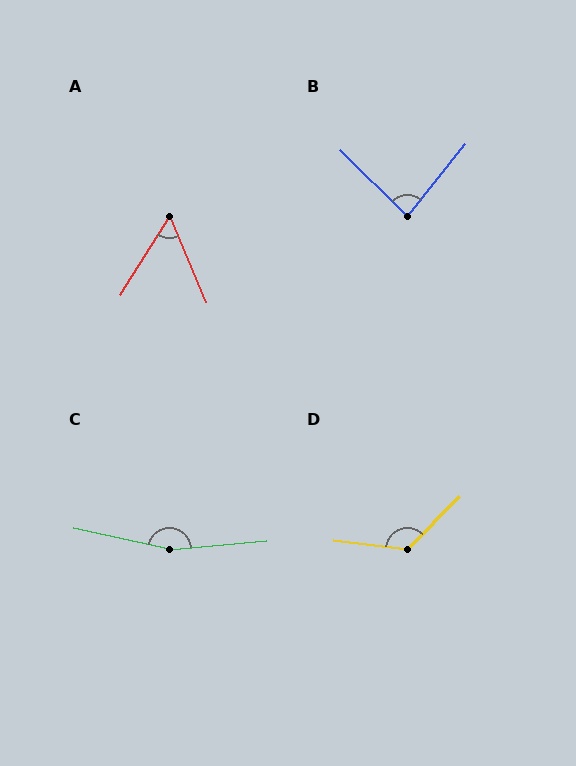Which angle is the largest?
C, at approximately 162 degrees.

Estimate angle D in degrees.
Approximately 128 degrees.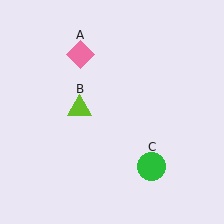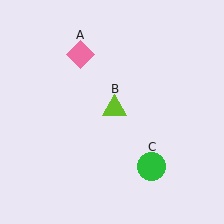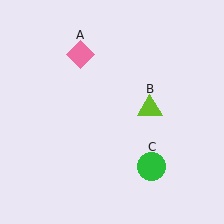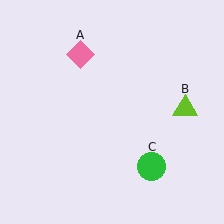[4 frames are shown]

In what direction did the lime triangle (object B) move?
The lime triangle (object B) moved right.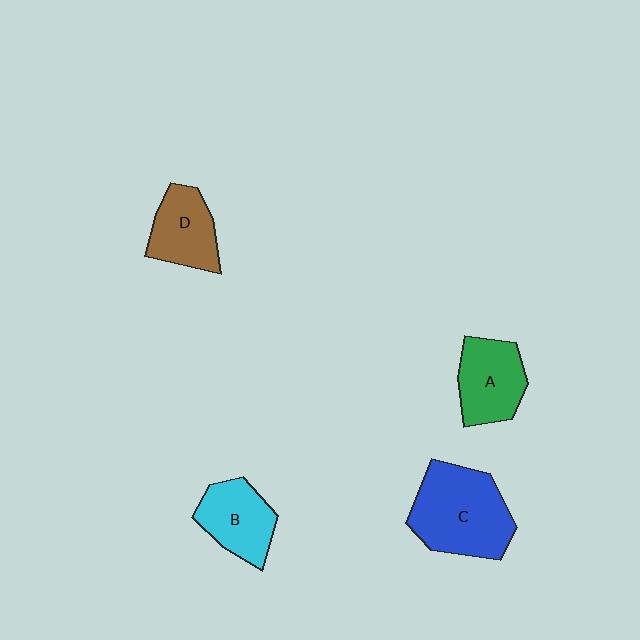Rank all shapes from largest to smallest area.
From largest to smallest: C (blue), A (green), B (cyan), D (brown).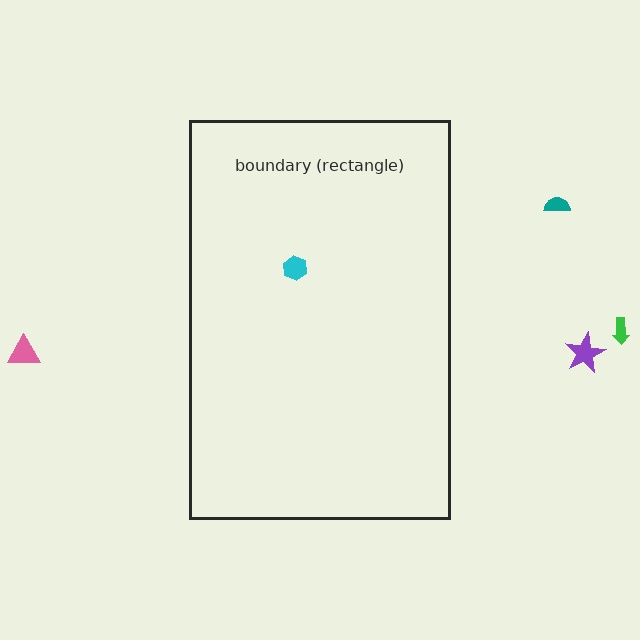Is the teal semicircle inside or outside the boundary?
Outside.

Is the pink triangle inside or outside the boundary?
Outside.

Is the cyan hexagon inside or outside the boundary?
Inside.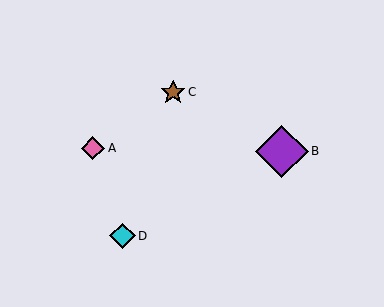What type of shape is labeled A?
Shape A is a pink diamond.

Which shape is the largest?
The purple diamond (labeled B) is the largest.